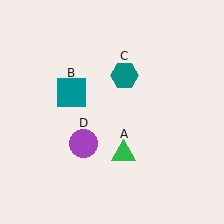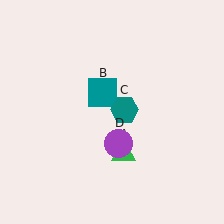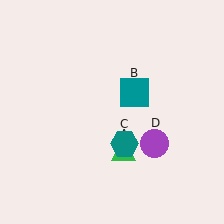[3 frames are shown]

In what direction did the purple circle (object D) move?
The purple circle (object D) moved right.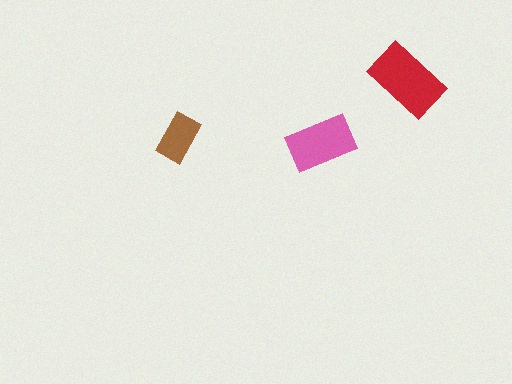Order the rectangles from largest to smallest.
the red one, the pink one, the brown one.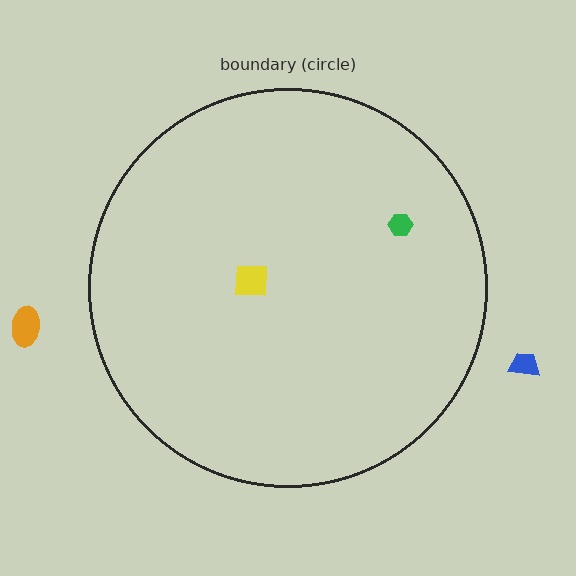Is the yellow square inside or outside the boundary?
Inside.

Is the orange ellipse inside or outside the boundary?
Outside.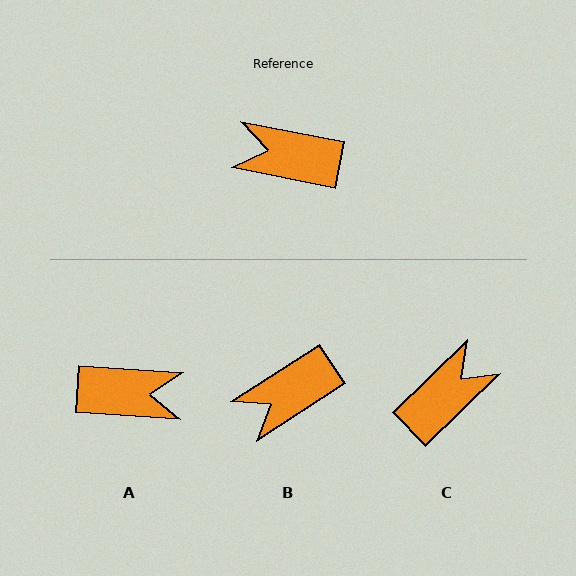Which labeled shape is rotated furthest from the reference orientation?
A, about 173 degrees away.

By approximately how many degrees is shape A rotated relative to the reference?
Approximately 173 degrees clockwise.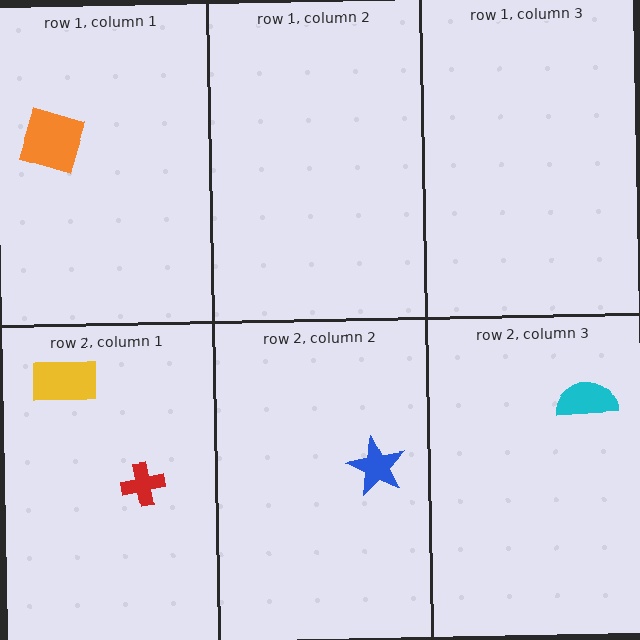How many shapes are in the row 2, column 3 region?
1.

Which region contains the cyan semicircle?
The row 2, column 3 region.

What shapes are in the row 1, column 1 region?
The orange square.